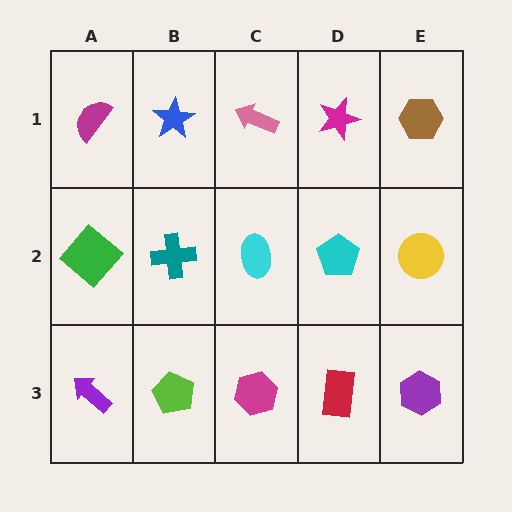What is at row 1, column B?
A blue star.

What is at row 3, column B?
A lime pentagon.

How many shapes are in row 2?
5 shapes.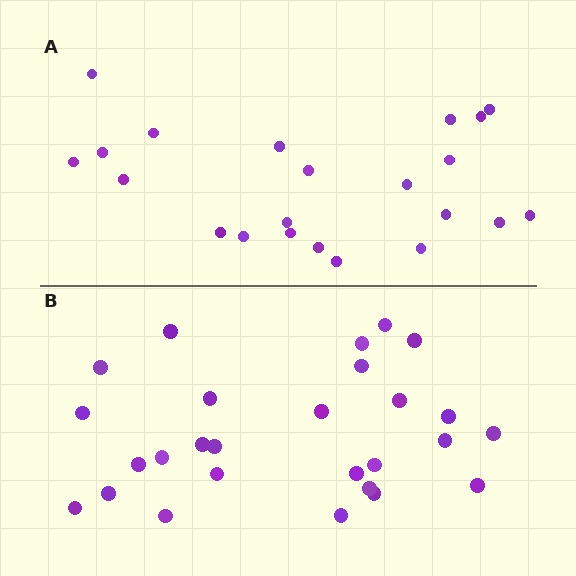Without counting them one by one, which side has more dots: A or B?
Region B (the bottom region) has more dots.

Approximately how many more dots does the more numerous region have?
Region B has about 5 more dots than region A.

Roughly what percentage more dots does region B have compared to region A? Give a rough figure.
About 25% more.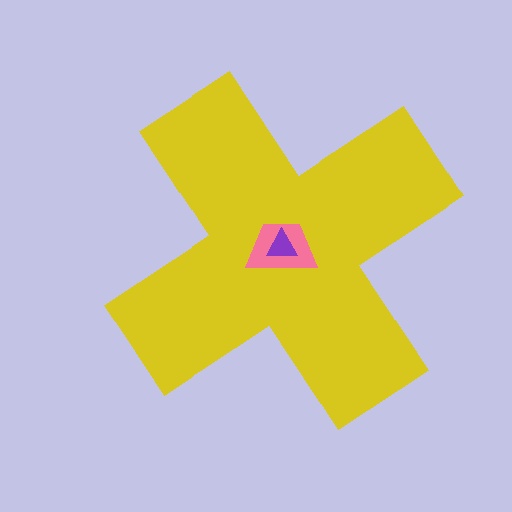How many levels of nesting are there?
3.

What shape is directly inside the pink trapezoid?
The purple triangle.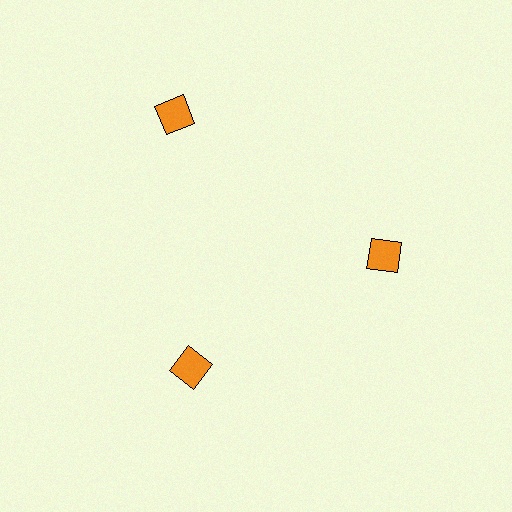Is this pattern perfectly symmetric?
No. The 3 orange squares are arranged in a ring, but one element near the 11 o'clock position is pushed outward from the center, breaking the 3-fold rotational symmetry.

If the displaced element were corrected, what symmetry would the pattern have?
It would have 3-fold rotational symmetry — the pattern would map onto itself every 120 degrees.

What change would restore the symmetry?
The symmetry would be restored by moving it inward, back onto the ring so that all 3 squares sit at equal angles and equal distance from the center.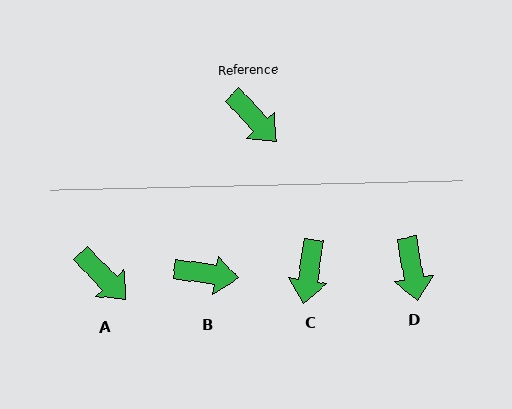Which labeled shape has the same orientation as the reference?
A.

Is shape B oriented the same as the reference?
No, it is off by about 38 degrees.